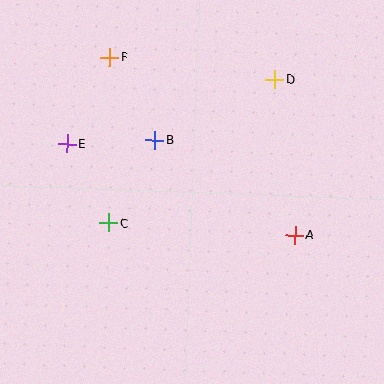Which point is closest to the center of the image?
Point B at (154, 140) is closest to the center.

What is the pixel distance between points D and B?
The distance between D and B is 135 pixels.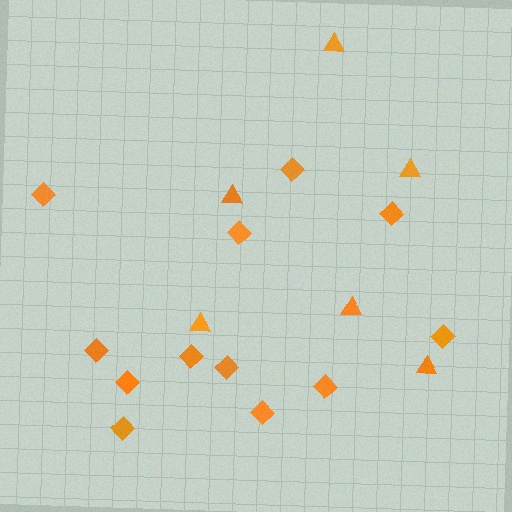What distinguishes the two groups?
There are 2 groups: one group of diamonds (12) and one group of triangles (6).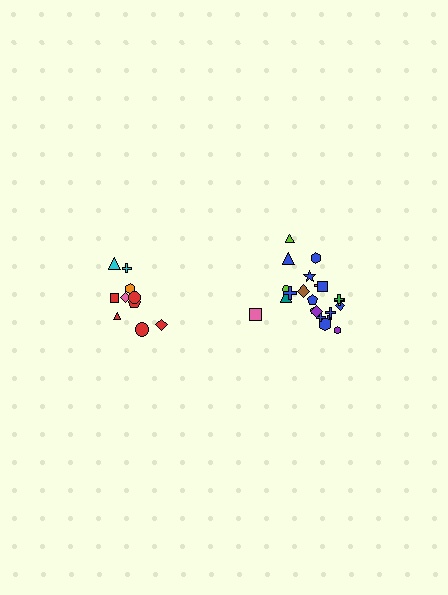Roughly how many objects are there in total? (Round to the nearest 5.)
Roughly 30 objects in total.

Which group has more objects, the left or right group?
The right group.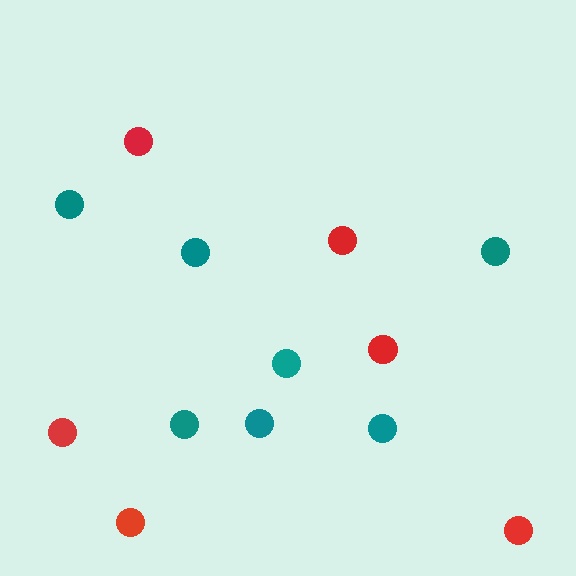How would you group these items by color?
There are 2 groups: one group of red circles (6) and one group of teal circles (7).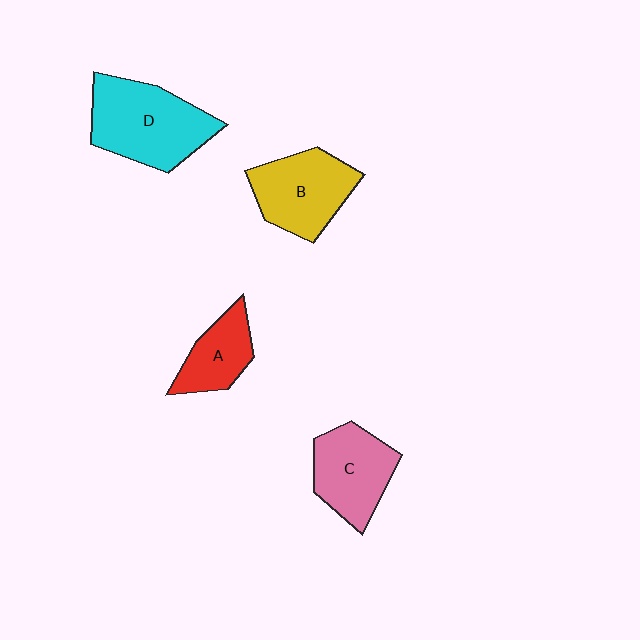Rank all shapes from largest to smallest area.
From largest to smallest: D (cyan), B (yellow), C (pink), A (red).